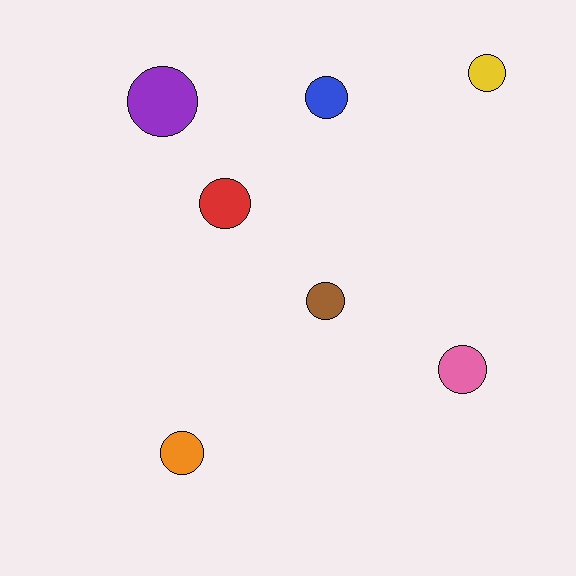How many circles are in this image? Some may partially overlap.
There are 7 circles.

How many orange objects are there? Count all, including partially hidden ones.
There is 1 orange object.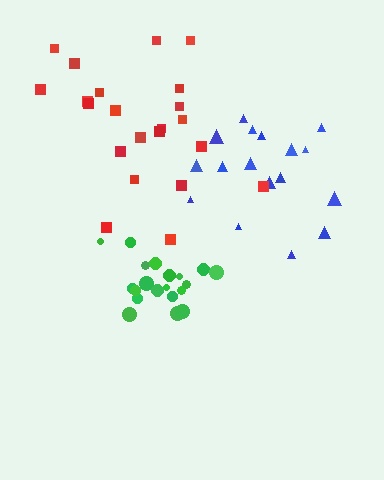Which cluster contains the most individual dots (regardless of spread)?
Red (22).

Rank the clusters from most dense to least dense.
green, blue, red.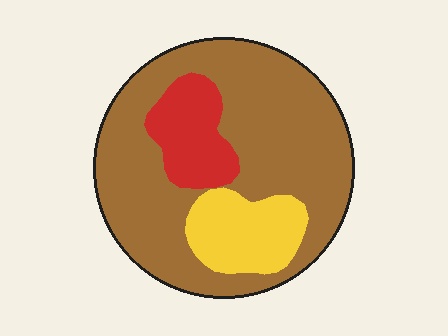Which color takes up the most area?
Brown, at roughly 70%.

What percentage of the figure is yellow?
Yellow covers roughly 15% of the figure.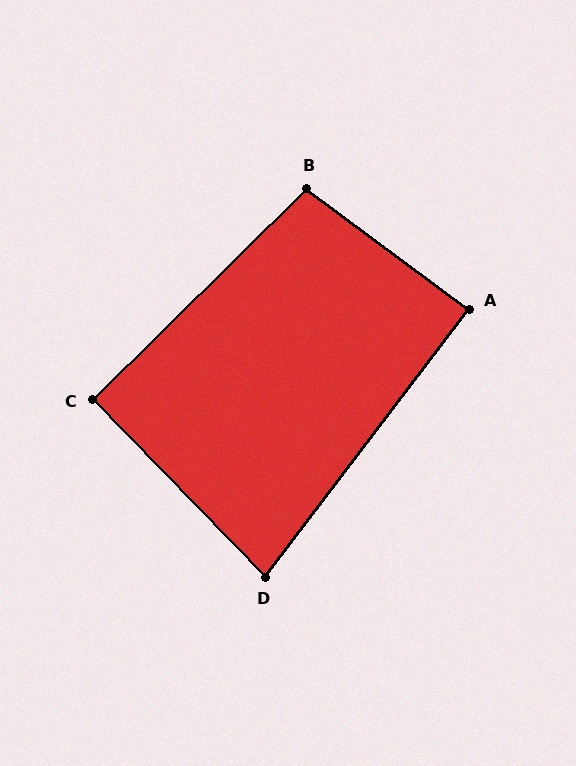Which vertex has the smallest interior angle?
D, at approximately 81 degrees.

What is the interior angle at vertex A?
Approximately 90 degrees (approximately right).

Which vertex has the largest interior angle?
B, at approximately 99 degrees.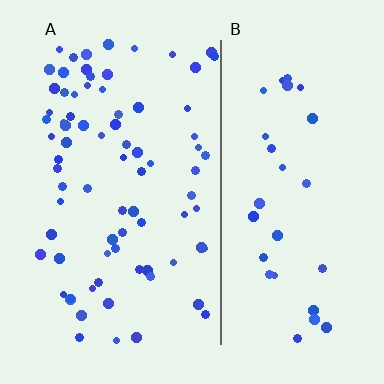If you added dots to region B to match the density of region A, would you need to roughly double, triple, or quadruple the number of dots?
Approximately double.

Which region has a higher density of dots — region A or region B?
A (the left).